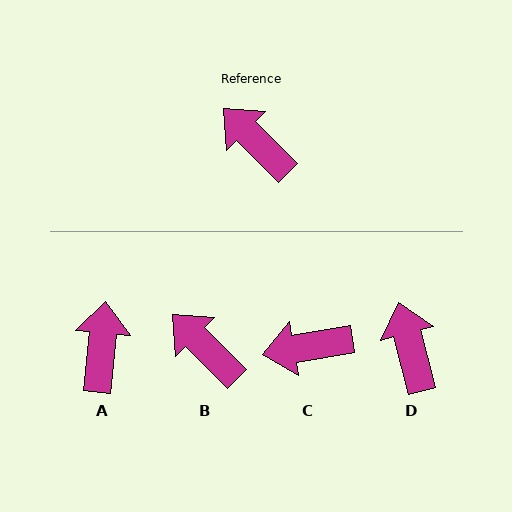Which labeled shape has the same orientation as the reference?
B.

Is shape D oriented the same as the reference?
No, it is off by about 30 degrees.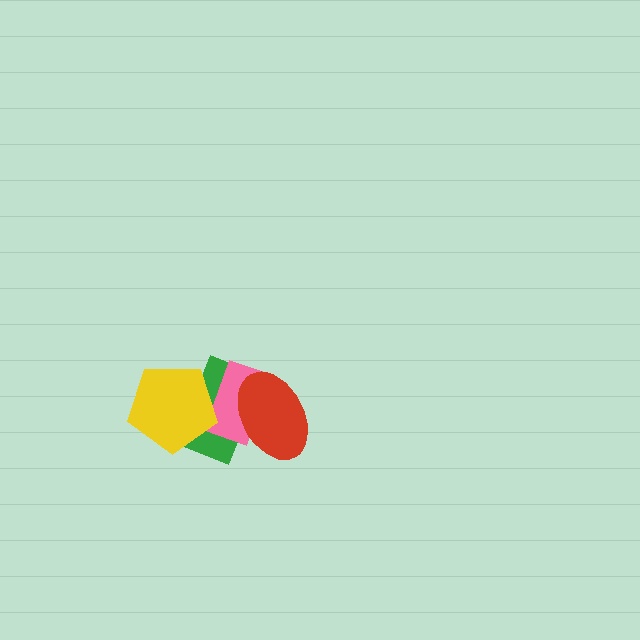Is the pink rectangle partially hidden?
Yes, it is partially covered by another shape.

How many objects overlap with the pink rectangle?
3 objects overlap with the pink rectangle.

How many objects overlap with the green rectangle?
3 objects overlap with the green rectangle.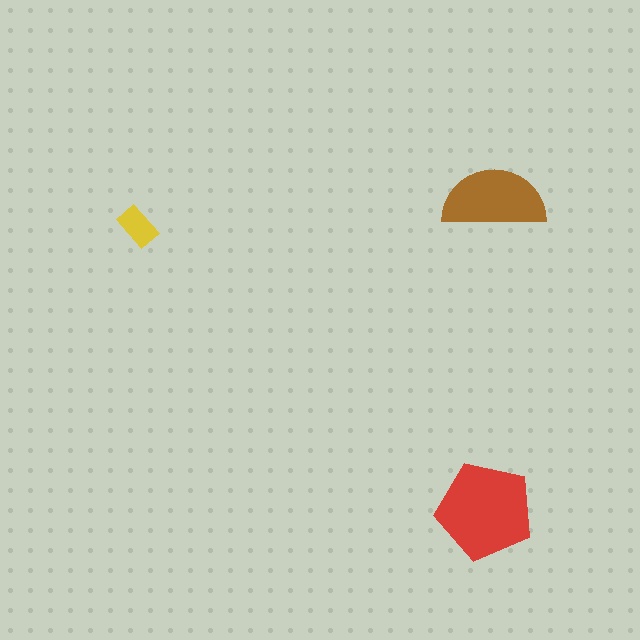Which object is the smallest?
The yellow rectangle.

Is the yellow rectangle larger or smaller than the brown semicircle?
Smaller.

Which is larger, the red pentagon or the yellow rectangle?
The red pentagon.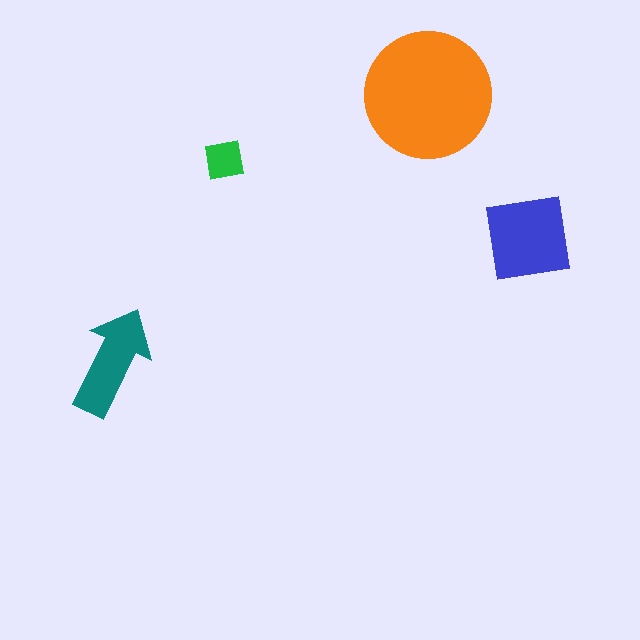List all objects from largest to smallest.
The orange circle, the blue square, the teal arrow, the green square.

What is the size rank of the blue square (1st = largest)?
2nd.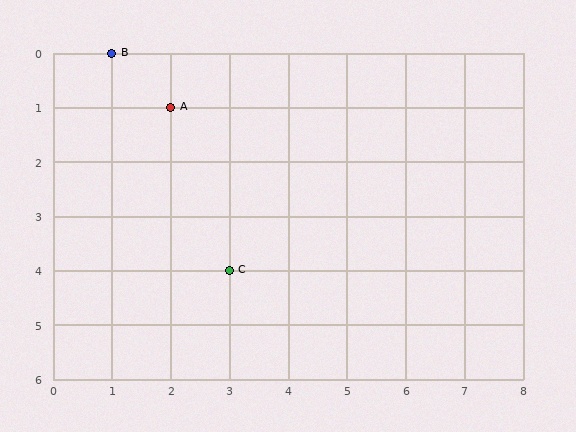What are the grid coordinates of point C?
Point C is at grid coordinates (3, 4).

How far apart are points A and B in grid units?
Points A and B are 1 column and 1 row apart (about 1.4 grid units diagonally).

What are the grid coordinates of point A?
Point A is at grid coordinates (2, 1).